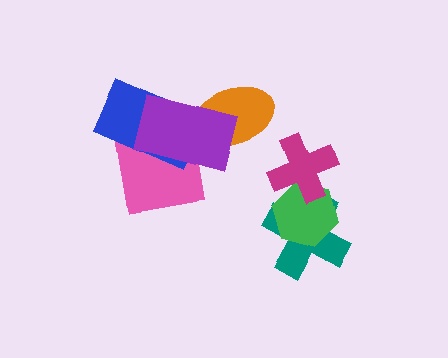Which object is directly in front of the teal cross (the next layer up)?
The green hexagon is directly in front of the teal cross.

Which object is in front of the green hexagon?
The magenta cross is in front of the green hexagon.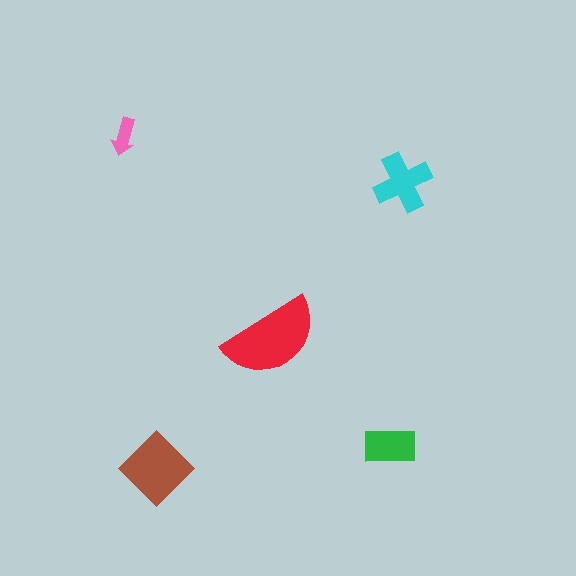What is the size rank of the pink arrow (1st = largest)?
5th.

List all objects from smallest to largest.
The pink arrow, the green rectangle, the cyan cross, the brown diamond, the red semicircle.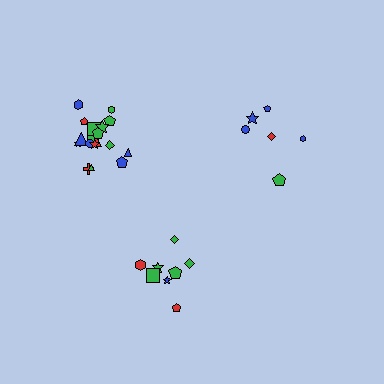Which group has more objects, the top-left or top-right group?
The top-left group.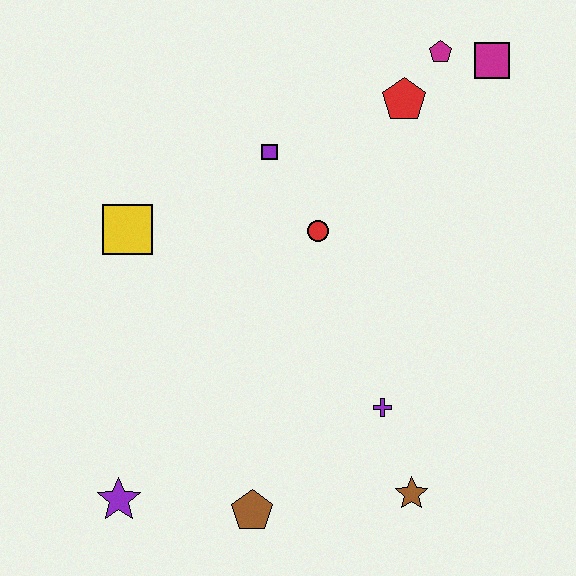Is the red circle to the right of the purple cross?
No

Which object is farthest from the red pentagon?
The purple star is farthest from the red pentagon.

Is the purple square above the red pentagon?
No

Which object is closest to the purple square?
The red circle is closest to the purple square.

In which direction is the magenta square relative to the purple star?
The magenta square is above the purple star.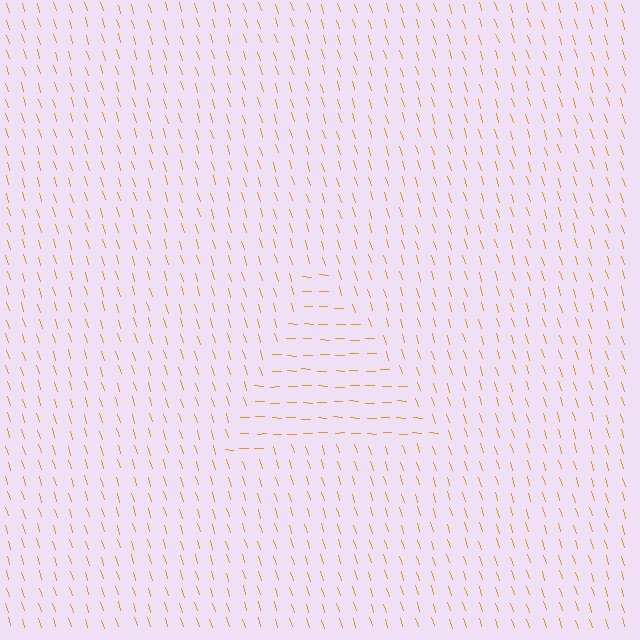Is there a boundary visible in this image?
Yes, there is a texture boundary formed by a change in line orientation.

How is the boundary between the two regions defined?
The boundary is defined purely by a change in line orientation (approximately 72 degrees difference). All lines are the same color and thickness.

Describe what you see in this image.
The image is filled with small orange line segments. A triangle region in the image has lines oriented differently from the surrounding lines, creating a visible texture boundary.